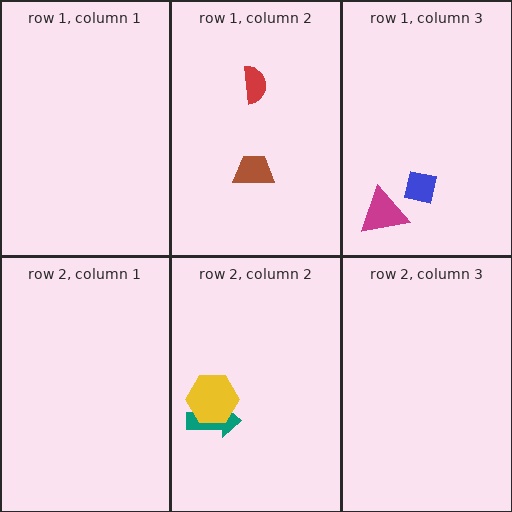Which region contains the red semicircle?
The row 1, column 2 region.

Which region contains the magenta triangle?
The row 1, column 3 region.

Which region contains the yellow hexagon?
The row 2, column 2 region.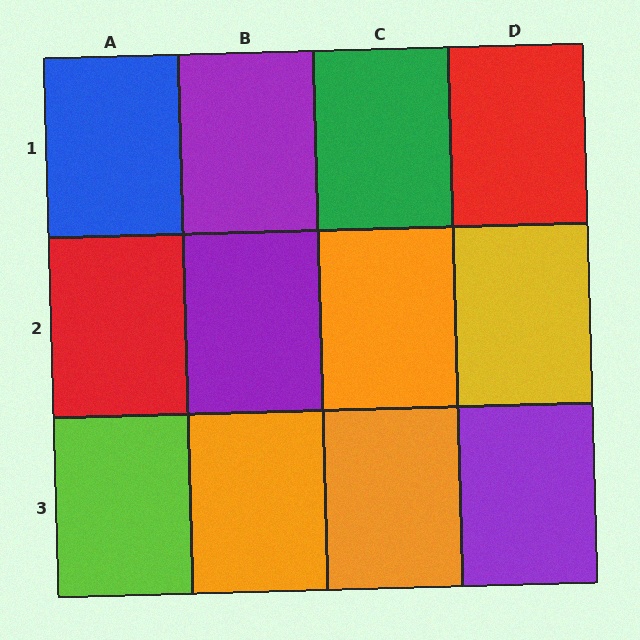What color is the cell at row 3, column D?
Purple.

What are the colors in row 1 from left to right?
Blue, purple, green, red.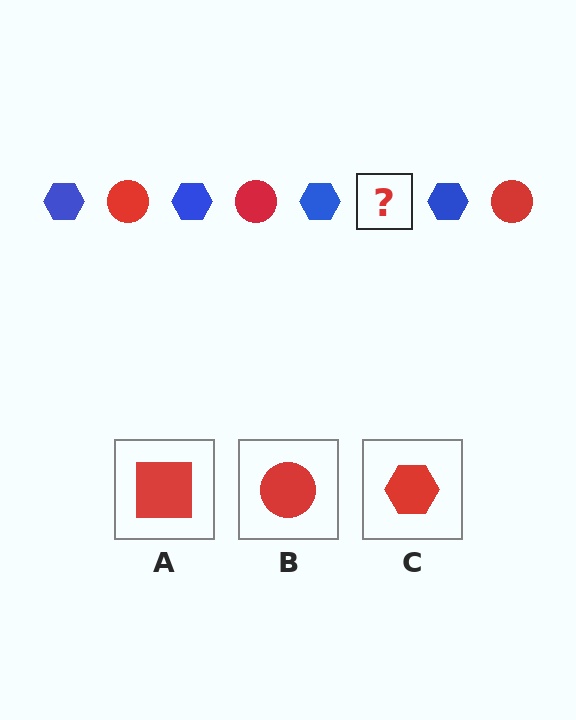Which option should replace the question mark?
Option B.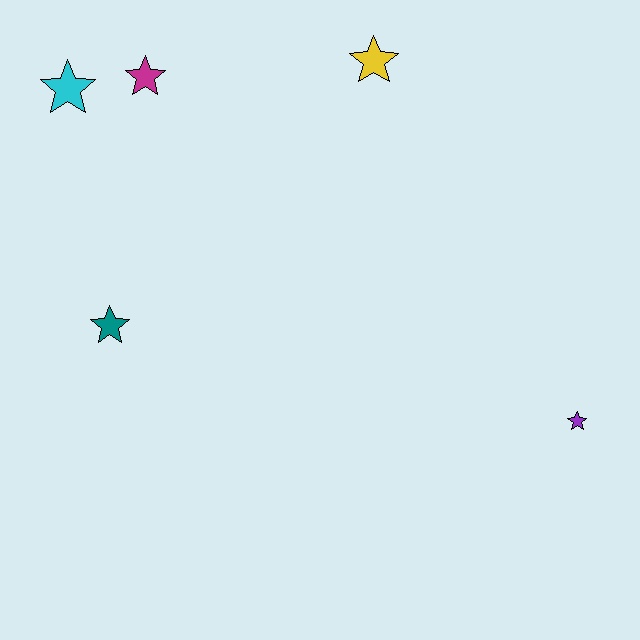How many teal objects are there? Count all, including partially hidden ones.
There is 1 teal object.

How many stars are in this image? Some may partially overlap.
There are 5 stars.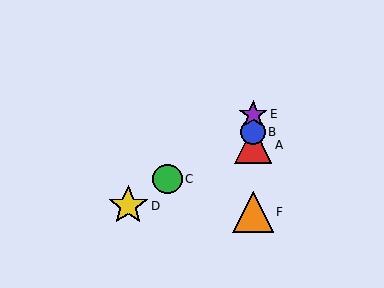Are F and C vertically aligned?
No, F is at x≈253 and C is at x≈168.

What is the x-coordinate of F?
Object F is at x≈253.